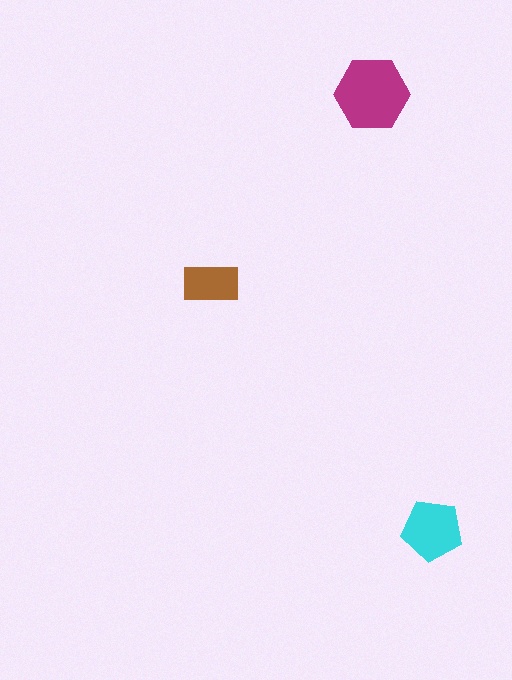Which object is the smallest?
The brown rectangle.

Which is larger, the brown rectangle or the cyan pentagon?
The cyan pentagon.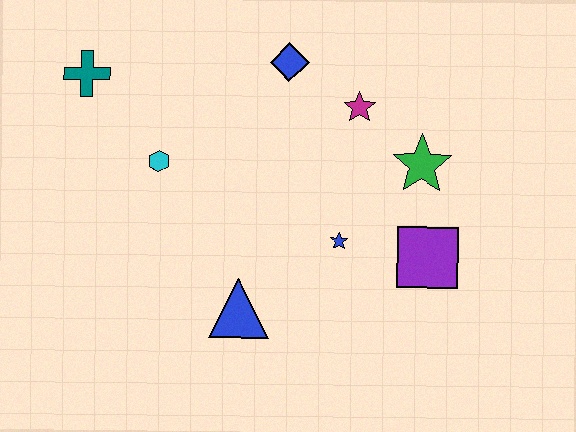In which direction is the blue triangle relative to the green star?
The blue triangle is to the left of the green star.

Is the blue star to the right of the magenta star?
No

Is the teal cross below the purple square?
No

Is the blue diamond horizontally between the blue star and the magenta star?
No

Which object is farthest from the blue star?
The teal cross is farthest from the blue star.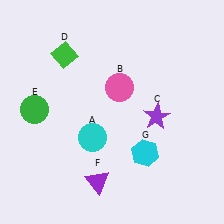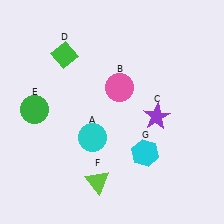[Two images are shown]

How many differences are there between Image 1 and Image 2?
There is 1 difference between the two images.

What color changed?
The triangle (F) changed from purple in Image 1 to lime in Image 2.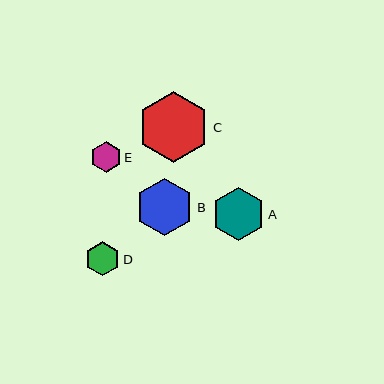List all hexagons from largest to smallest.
From largest to smallest: C, B, A, D, E.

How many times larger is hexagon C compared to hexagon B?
Hexagon C is approximately 1.2 times the size of hexagon B.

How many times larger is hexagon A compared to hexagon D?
Hexagon A is approximately 1.5 times the size of hexagon D.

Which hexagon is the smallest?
Hexagon E is the smallest with a size of approximately 30 pixels.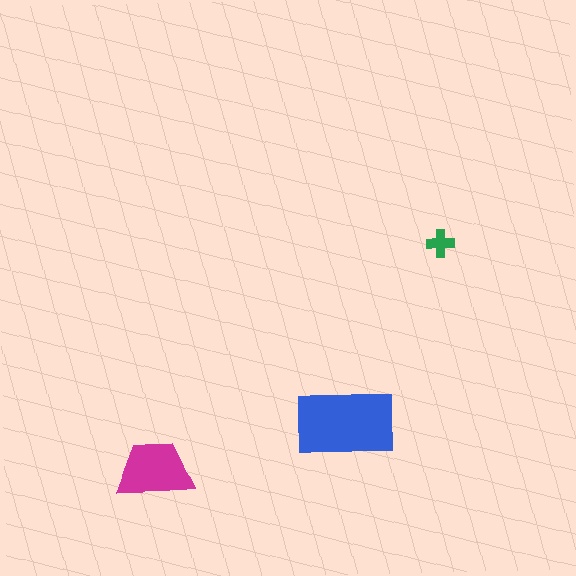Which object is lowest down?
The magenta trapezoid is bottommost.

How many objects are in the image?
There are 3 objects in the image.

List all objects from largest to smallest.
The blue rectangle, the magenta trapezoid, the green cross.